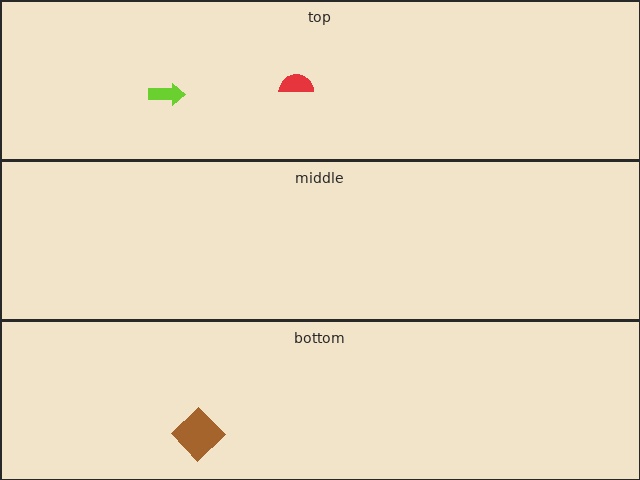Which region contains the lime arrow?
The top region.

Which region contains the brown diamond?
The bottom region.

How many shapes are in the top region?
2.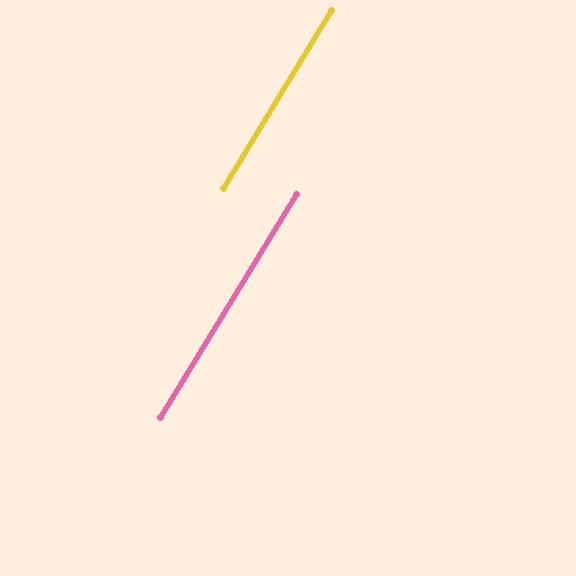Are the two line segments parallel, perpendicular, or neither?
Parallel — their directions differ by only 0.2°.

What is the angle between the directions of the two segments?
Approximately 0 degrees.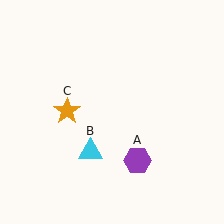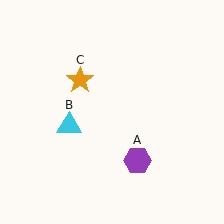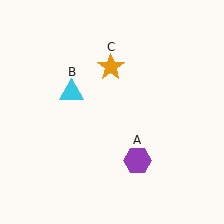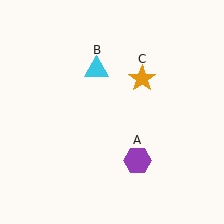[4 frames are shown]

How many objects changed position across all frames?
2 objects changed position: cyan triangle (object B), orange star (object C).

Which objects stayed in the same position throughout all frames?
Purple hexagon (object A) remained stationary.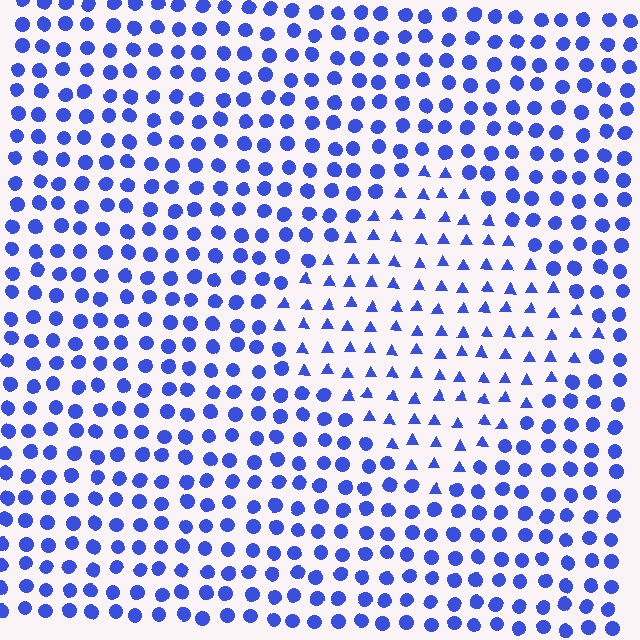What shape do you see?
I see a diamond.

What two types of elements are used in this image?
The image uses triangles inside the diamond region and circles outside it.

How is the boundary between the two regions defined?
The boundary is defined by a change in element shape: triangles inside vs. circles outside. All elements share the same color and spacing.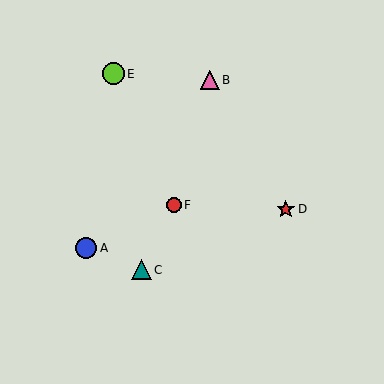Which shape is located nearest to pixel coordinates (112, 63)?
The lime circle (labeled E) at (113, 74) is nearest to that location.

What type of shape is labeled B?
Shape B is a pink triangle.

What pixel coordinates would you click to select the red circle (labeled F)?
Click at (174, 205) to select the red circle F.